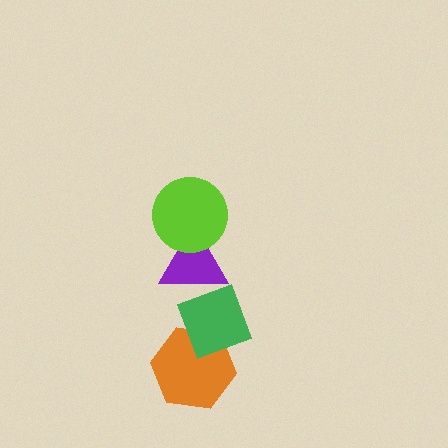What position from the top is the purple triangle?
The purple triangle is 2nd from the top.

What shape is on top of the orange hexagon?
The green diamond is on top of the orange hexagon.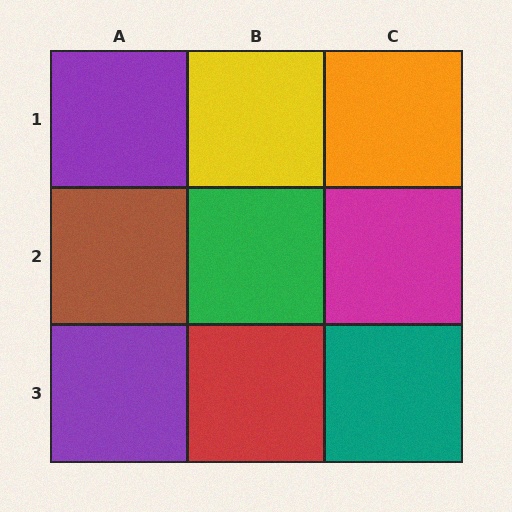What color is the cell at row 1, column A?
Purple.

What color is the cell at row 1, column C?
Orange.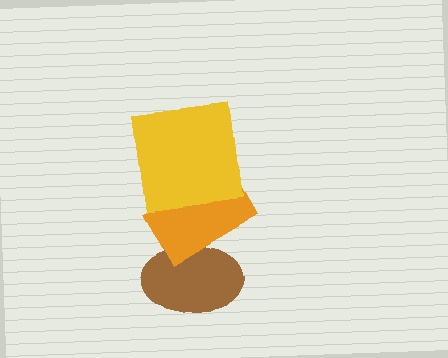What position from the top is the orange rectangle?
The orange rectangle is 2nd from the top.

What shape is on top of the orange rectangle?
The yellow square is on top of the orange rectangle.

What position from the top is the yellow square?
The yellow square is 1st from the top.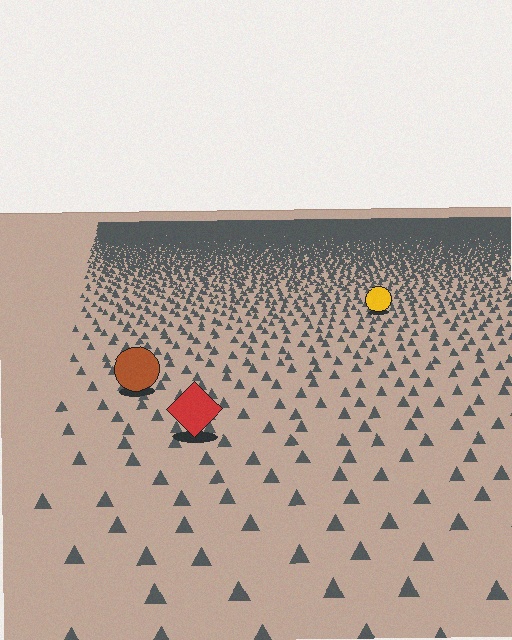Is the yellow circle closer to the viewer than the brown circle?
No. The brown circle is closer — you can tell from the texture gradient: the ground texture is coarser near it.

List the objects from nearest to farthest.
From nearest to farthest: the red diamond, the brown circle, the yellow circle.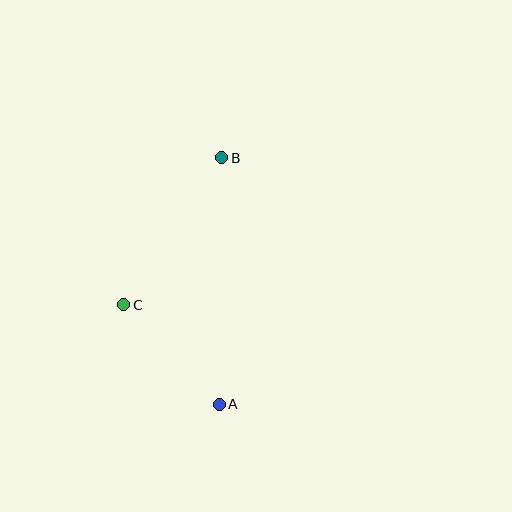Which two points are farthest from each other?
Points A and B are farthest from each other.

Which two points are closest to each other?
Points A and C are closest to each other.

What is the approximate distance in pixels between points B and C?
The distance between B and C is approximately 177 pixels.